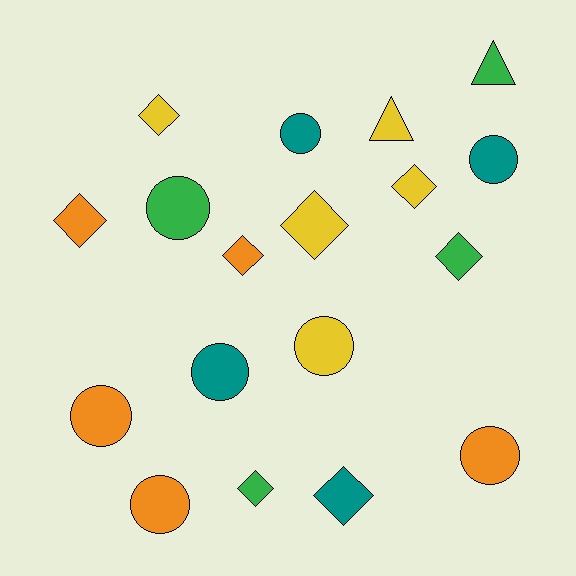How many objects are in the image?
There are 18 objects.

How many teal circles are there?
There are 3 teal circles.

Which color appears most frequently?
Orange, with 5 objects.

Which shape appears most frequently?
Circle, with 8 objects.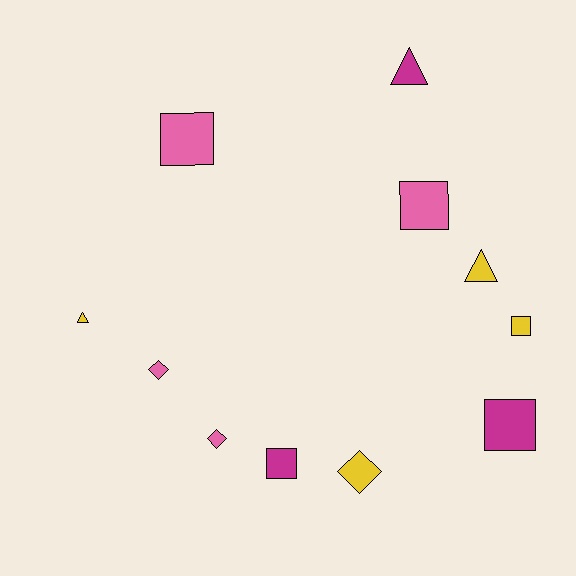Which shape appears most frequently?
Square, with 5 objects.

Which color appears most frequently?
Yellow, with 4 objects.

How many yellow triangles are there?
There are 2 yellow triangles.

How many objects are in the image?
There are 11 objects.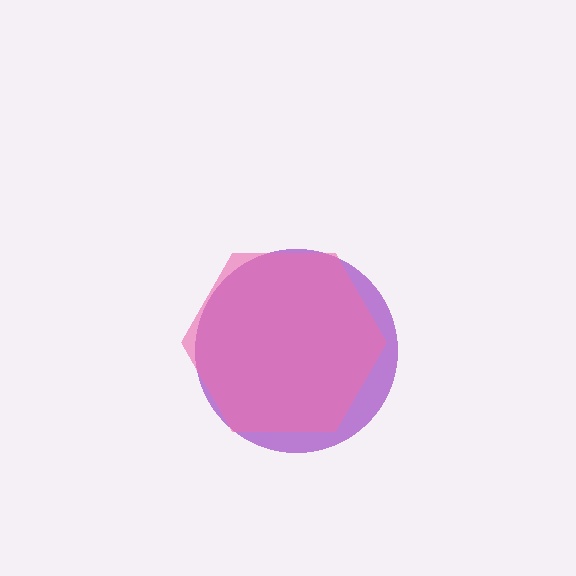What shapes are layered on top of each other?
The layered shapes are: a purple circle, a pink hexagon.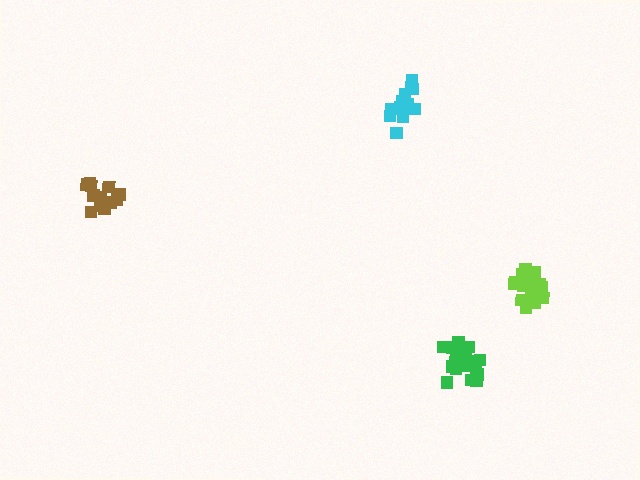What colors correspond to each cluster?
The clusters are colored: lime, cyan, brown, green.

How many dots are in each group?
Group 1: 17 dots, Group 2: 13 dots, Group 3: 14 dots, Group 4: 19 dots (63 total).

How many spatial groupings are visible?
There are 4 spatial groupings.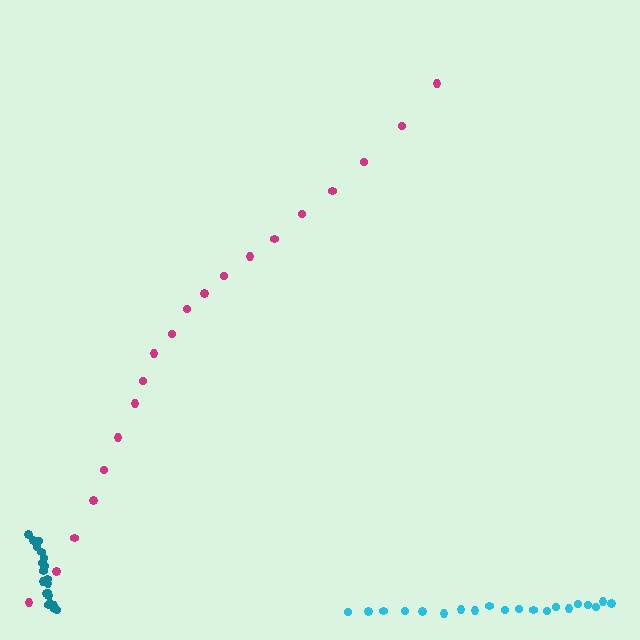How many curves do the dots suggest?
There are 3 distinct paths.